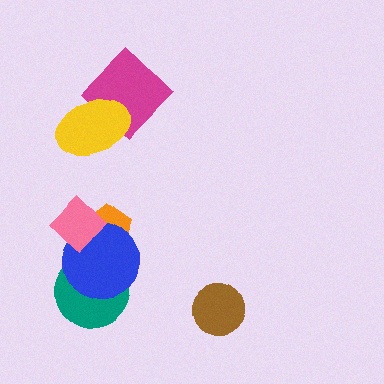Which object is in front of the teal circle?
The blue circle is in front of the teal circle.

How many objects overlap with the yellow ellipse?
1 object overlaps with the yellow ellipse.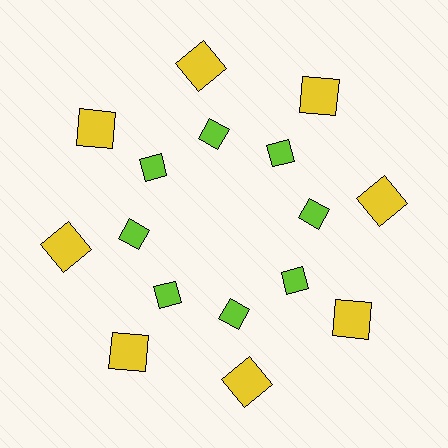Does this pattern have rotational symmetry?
Yes, this pattern has 8-fold rotational symmetry. It looks the same after rotating 45 degrees around the center.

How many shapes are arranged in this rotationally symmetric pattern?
There are 16 shapes, arranged in 8 groups of 2.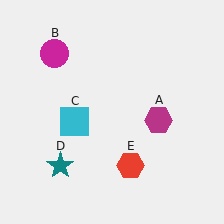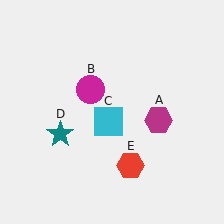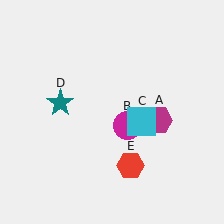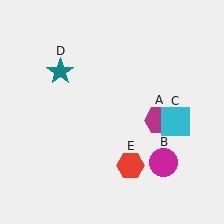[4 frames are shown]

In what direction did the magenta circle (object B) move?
The magenta circle (object B) moved down and to the right.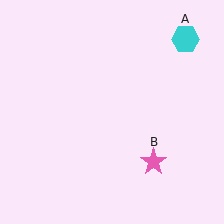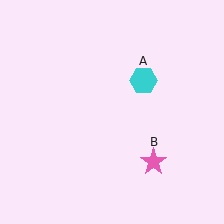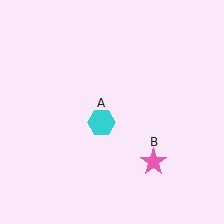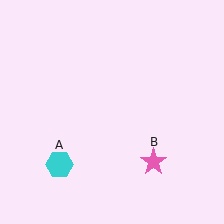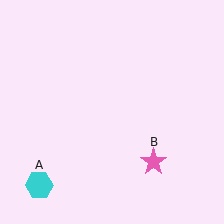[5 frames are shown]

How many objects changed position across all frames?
1 object changed position: cyan hexagon (object A).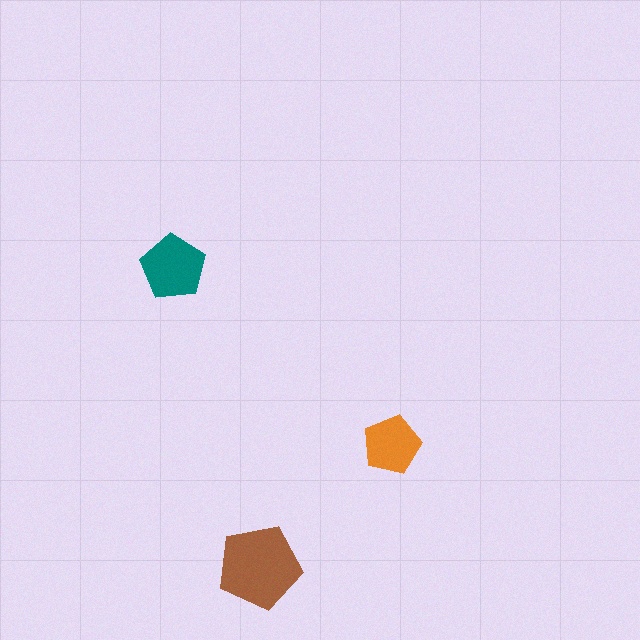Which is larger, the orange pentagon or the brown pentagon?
The brown one.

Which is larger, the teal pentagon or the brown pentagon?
The brown one.